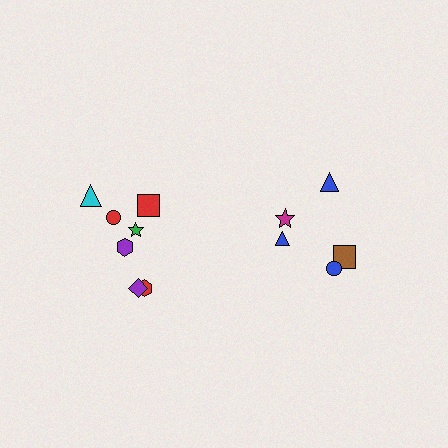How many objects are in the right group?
There are 5 objects.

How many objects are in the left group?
There are 7 objects.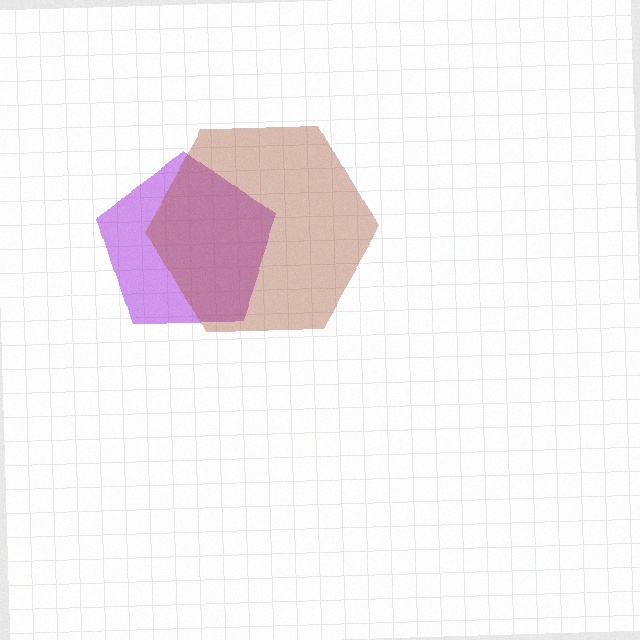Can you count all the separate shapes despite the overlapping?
Yes, there are 2 separate shapes.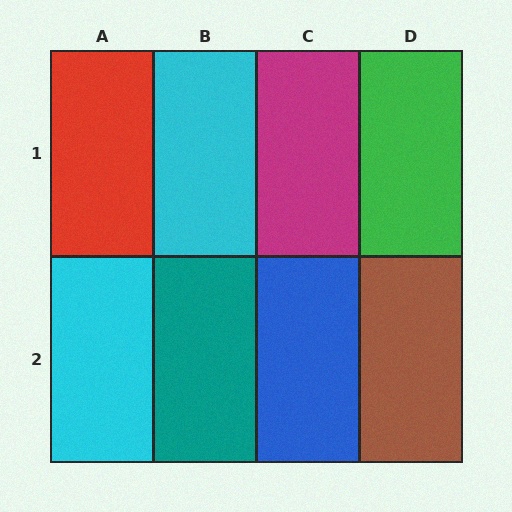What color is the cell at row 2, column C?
Blue.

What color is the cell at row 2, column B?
Teal.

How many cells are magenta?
1 cell is magenta.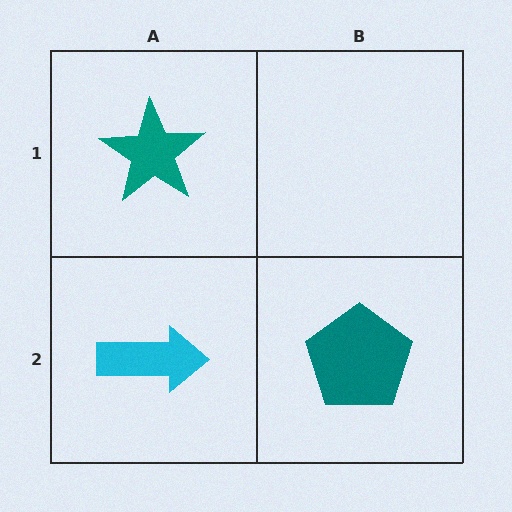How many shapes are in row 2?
2 shapes.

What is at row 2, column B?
A teal pentagon.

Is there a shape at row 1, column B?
No, that cell is empty.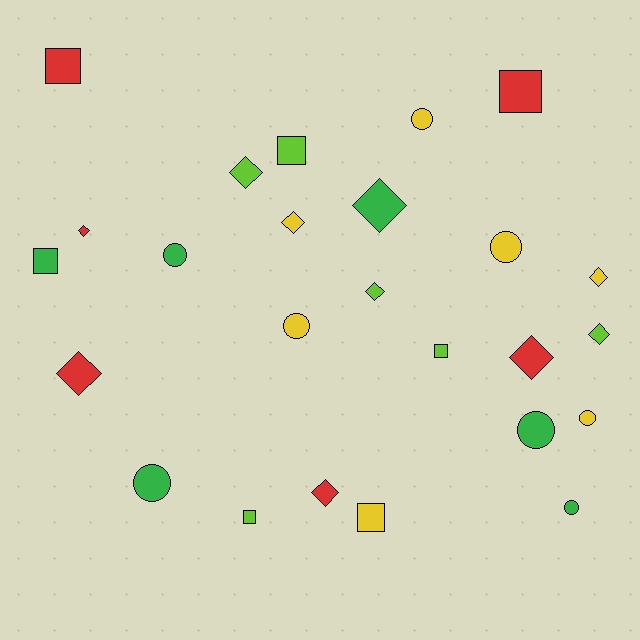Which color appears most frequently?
Yellow, with 7 objects.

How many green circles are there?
There are 4 green circles.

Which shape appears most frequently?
Diamond, with 10 objects.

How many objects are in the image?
There are 25 objects.